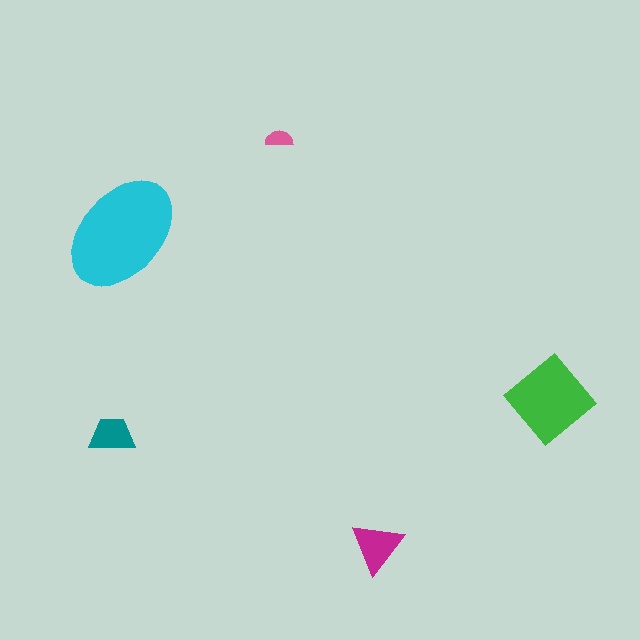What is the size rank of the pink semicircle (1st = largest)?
5th.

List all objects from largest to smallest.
The cyan ellipse, the green diamond, the magenta triangle, the teal trapezoid, the pink semicircle.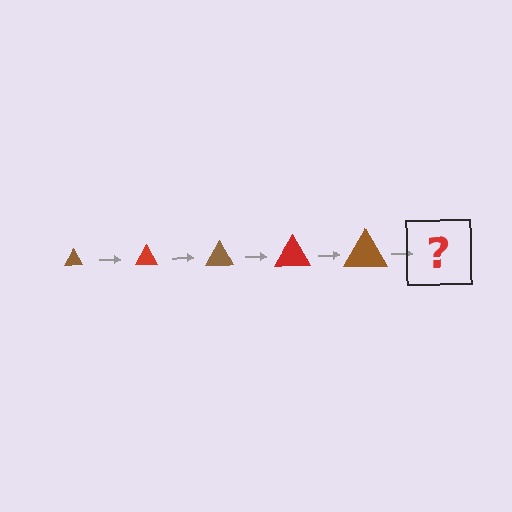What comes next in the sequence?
The next element should be a red triangle, larger than the previous one.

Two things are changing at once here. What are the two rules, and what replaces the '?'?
The two rules are that the triangle grows larger each step and the color cycles through brown and red. The '?' should be a red triangle, larger than the previous one.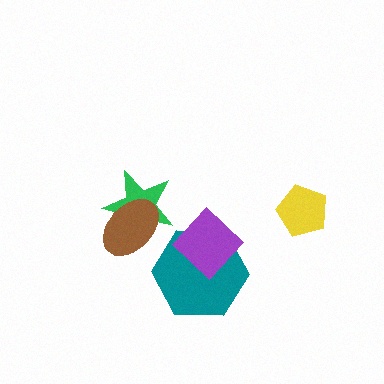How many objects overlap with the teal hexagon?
1 object overlaps with the teal hexagon.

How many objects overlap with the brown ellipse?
1 object overlaps with the brown ellipse.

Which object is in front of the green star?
The brown ellipse is in front of the green star.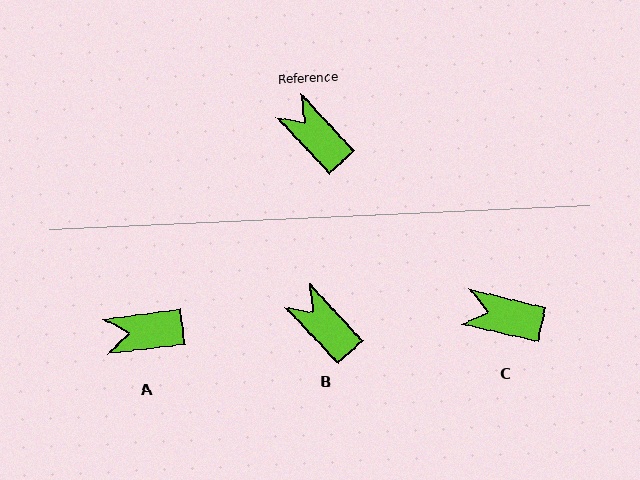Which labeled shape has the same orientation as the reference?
B.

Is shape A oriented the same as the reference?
No, it is off by about 54 degrees.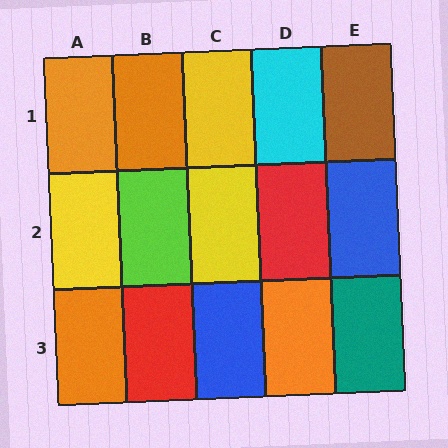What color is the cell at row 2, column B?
Lime.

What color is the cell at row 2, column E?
Blue.